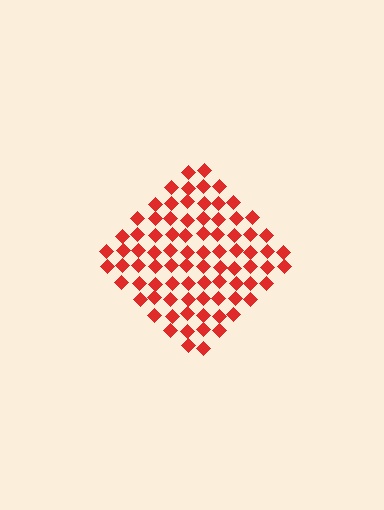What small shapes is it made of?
It is made of small diamonds.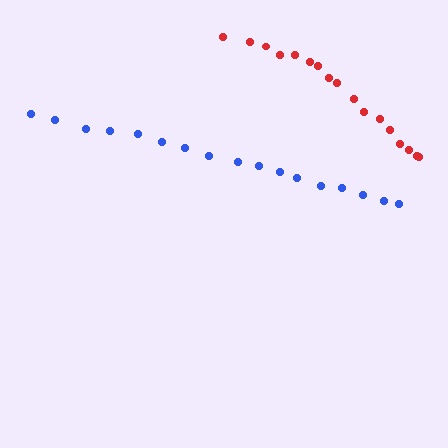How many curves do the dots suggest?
There are 2 distinct paths.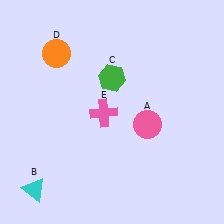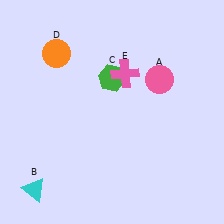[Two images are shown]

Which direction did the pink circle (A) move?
The pink circle (A) moved up.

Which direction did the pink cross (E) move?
The pink cross (E) moved up.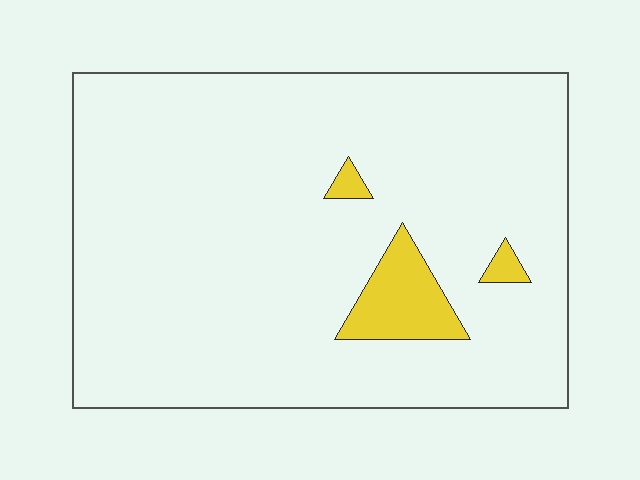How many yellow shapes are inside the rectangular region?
3.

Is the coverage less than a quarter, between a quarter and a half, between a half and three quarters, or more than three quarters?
Less than a quarter.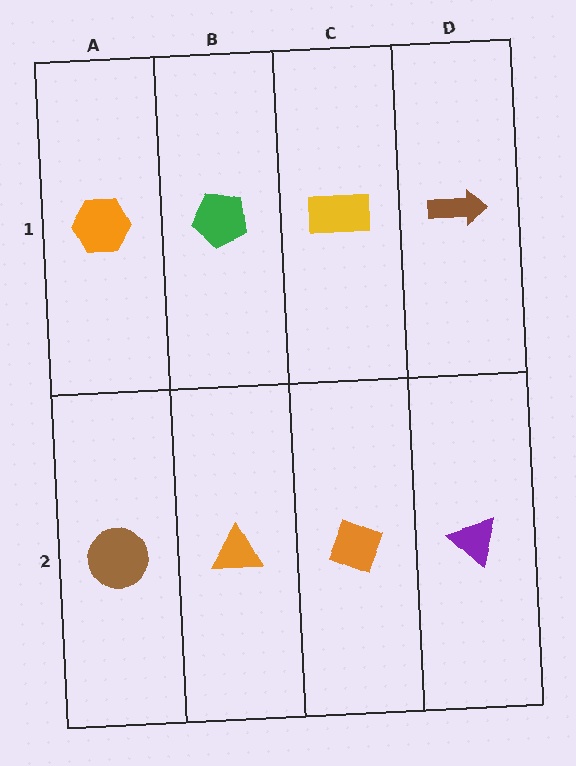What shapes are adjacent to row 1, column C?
An orange diamond (row 2, column C), a green pentagon (row 1, column B), a brown arrow (row 1, column D).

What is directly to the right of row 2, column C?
A purple triangle.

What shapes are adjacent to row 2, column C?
A yellow rectangle (row 1, column C), an orange triangle (row 2, column B), a purple triangle (row 2, column D).